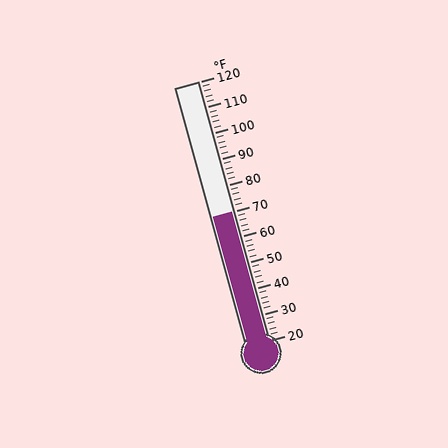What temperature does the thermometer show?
The thermometer shows approximately 70°F.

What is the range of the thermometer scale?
The thermometer scale ranges from 20°F to 120°F.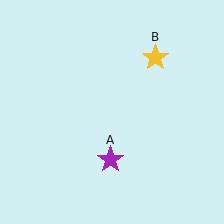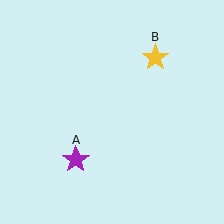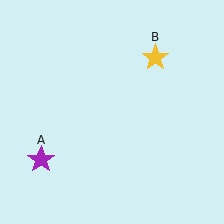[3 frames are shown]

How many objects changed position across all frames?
1 object changed position: purple star (object A).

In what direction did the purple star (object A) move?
The purple star (object A) moved left.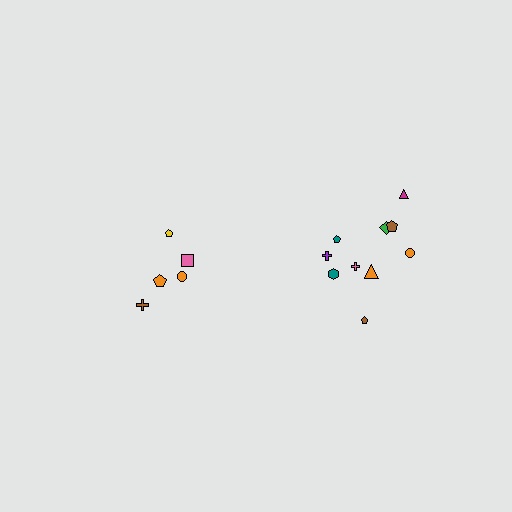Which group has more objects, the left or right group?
The right group.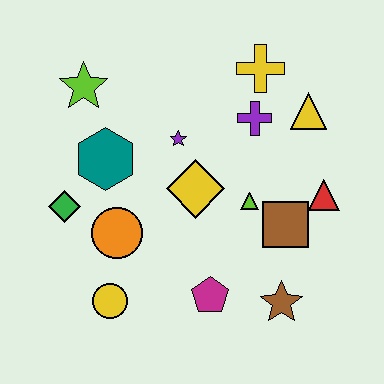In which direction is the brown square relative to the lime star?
The brown square is to the right of the lime star.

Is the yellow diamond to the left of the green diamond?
No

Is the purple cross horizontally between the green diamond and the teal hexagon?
No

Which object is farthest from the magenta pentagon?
The lime star is farthest from the magenta pentagon.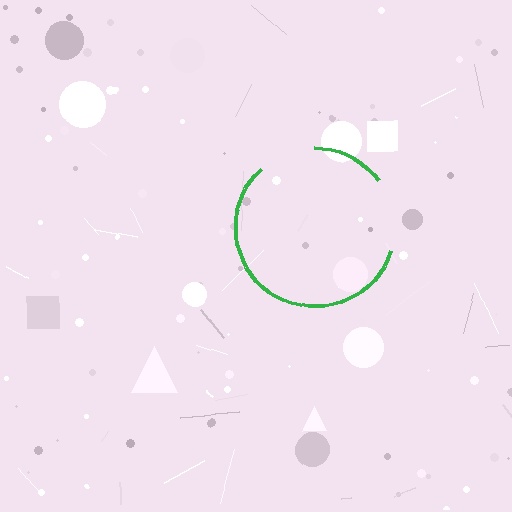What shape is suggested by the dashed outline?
The dashed outline suggests a circle.